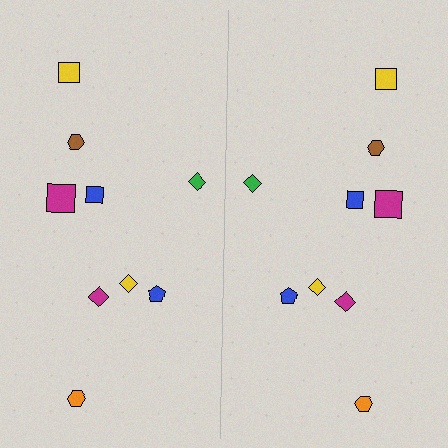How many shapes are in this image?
There are 18 shapes in this image.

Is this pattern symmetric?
Yes, this pattern has bilateral (reflection) symmetry.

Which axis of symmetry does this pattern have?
The pattern has a vertical axis of symmetry running through the center of the image.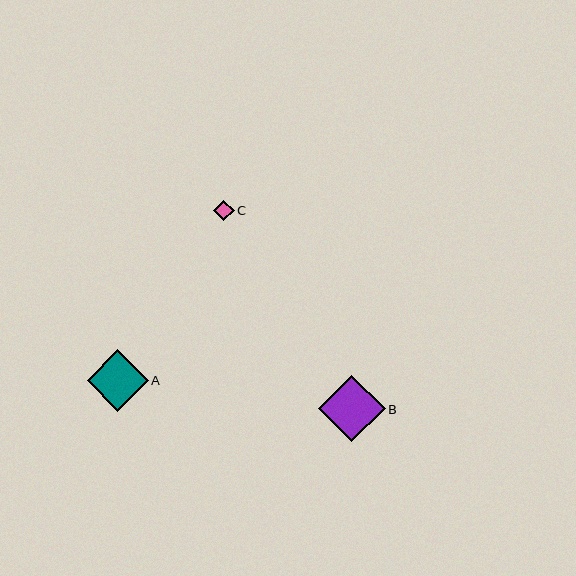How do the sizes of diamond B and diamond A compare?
Diamond B and diamond A are approximately the same size.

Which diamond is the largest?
Diamond B is the largest with a size of approximately 67 pixels.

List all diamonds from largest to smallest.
From largest to smallest: B, A, C.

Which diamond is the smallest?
Diamond C is the smallest with a size of approximately 20 pixels.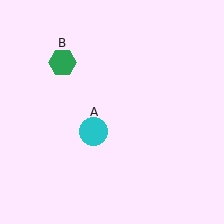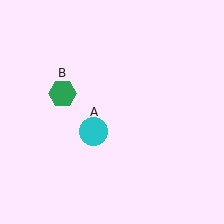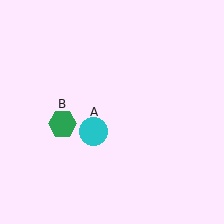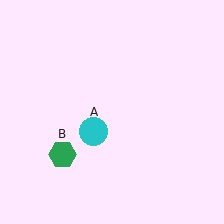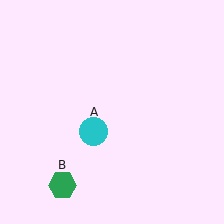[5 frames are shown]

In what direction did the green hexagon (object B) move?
The green hexagon (object B) moved down.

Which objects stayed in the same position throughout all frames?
Cyan circle (object A) remained stationary.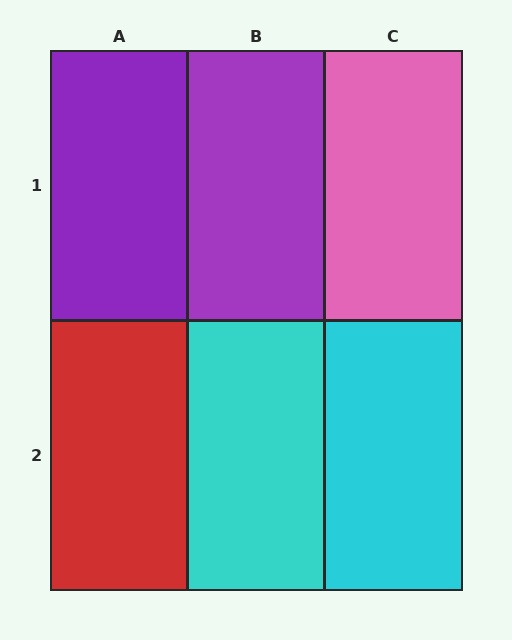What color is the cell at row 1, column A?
Purple.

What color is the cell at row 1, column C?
Pink.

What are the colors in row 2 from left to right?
Red, cyan, cyan.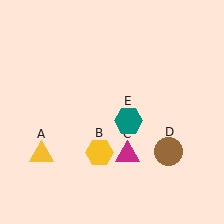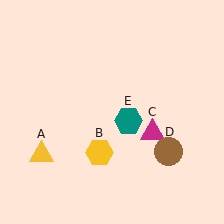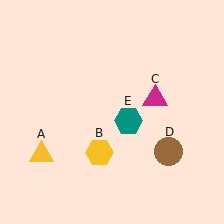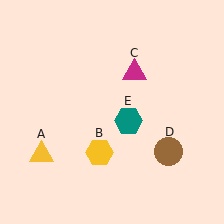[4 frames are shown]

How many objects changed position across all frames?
1 object changed position: magenta triangle (object C).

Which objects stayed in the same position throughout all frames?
Yellow triangle (object A) and yellow hexagon (object B) and brown circle (object D) and teal hexagon (object E) remained stationary.